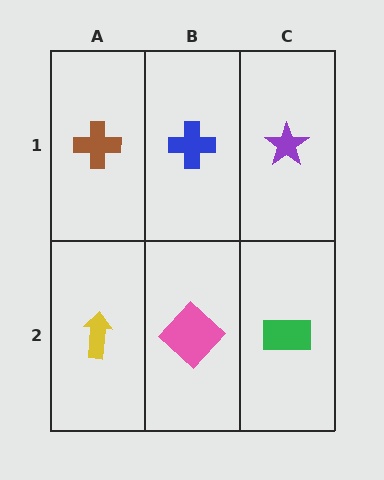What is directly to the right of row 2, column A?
A pink diamond.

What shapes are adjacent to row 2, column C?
A purple star (row 1, column C), a pink diamond (row 2, column B).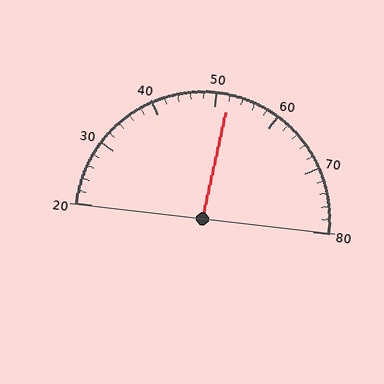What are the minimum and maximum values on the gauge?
The gauge ranges from 20 to 80.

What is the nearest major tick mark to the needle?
The nearest major tick mark is 50.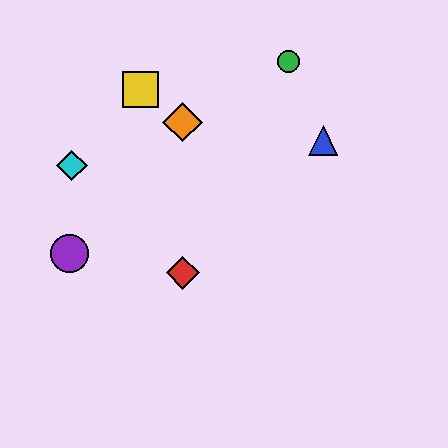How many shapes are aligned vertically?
2 shapes (the red diamond, the orange diamond) are aligned vertically.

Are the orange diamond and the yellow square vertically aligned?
No, the orange diamond is at x≈183 and the yellow square is at x≈141.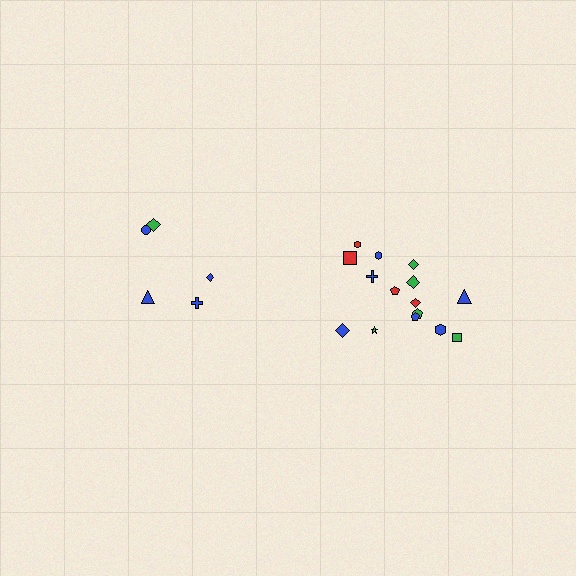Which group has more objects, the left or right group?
The right group.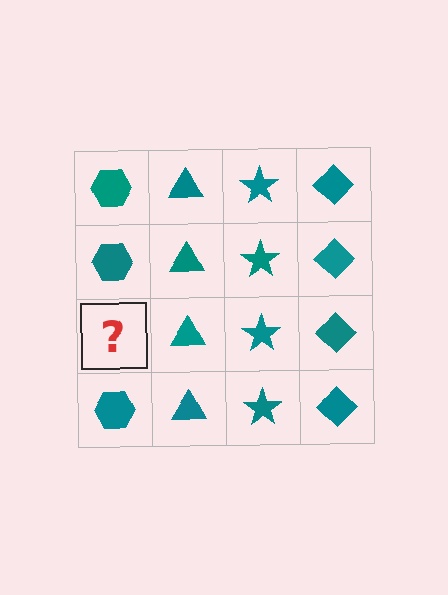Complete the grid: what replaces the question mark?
The question mark should be replaced with a teal hexagon.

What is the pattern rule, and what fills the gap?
The rule is that each column has a consistent shape. The gap should be filled with a teal hexagon.